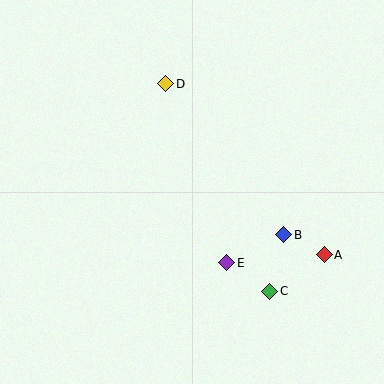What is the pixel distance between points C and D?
The distance between C and D is 232 pixels.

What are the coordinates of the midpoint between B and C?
The midpoint between B and C is at (277, 263).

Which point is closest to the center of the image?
Point E at (227, 263) is closest to the center.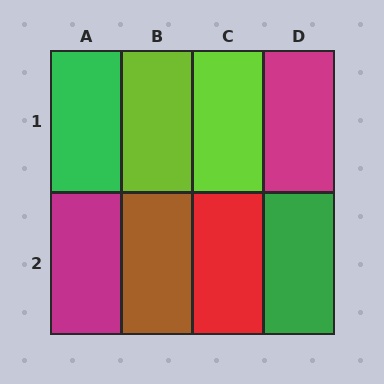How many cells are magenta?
2 cells are magenta.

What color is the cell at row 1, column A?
Green.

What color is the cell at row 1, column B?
Lime.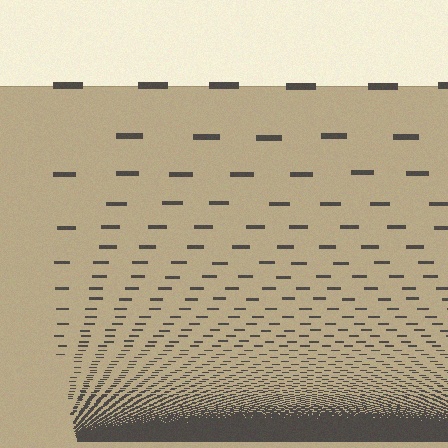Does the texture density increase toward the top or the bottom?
Density increases toward the bottom.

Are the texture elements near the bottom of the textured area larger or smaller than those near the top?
Smaller. The gradient is inverted — elements near the bottom are smaller and denser.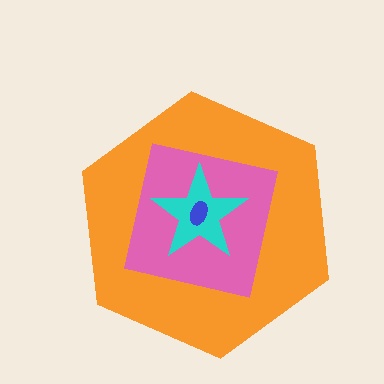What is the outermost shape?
The orange hexagon.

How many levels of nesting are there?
4.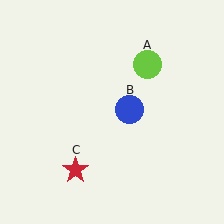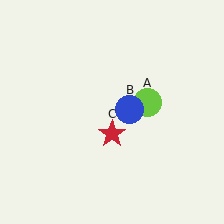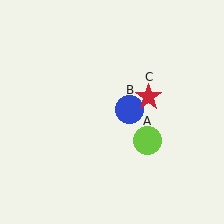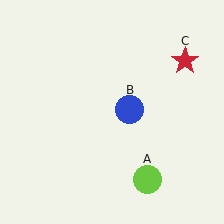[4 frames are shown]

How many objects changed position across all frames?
2 objects changed position: lime circle (object A), red star (object C).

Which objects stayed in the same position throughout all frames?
Blue circle (object B) remained stationary.